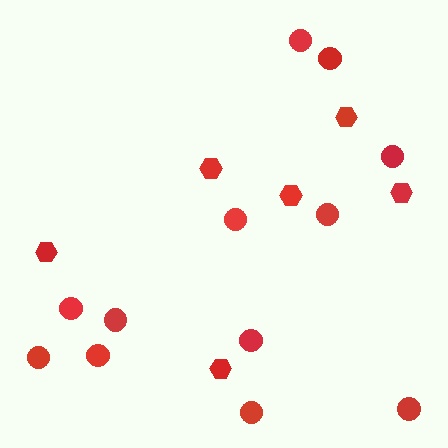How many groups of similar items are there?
There are 2 groups: one group of hexagons (6) and one group of circles (12).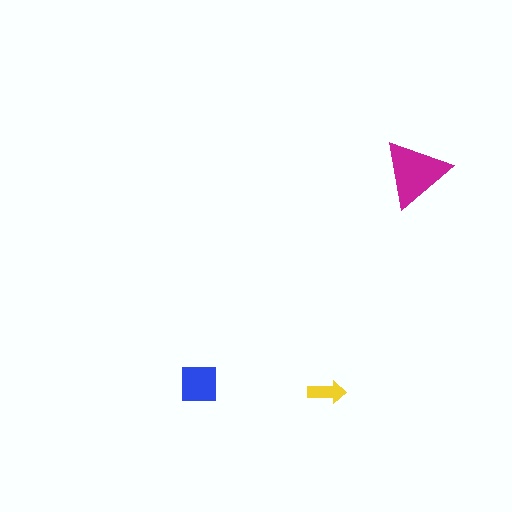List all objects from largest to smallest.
The magenta triangle, the blue square, the yellow arrow.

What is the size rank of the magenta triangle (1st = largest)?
1st.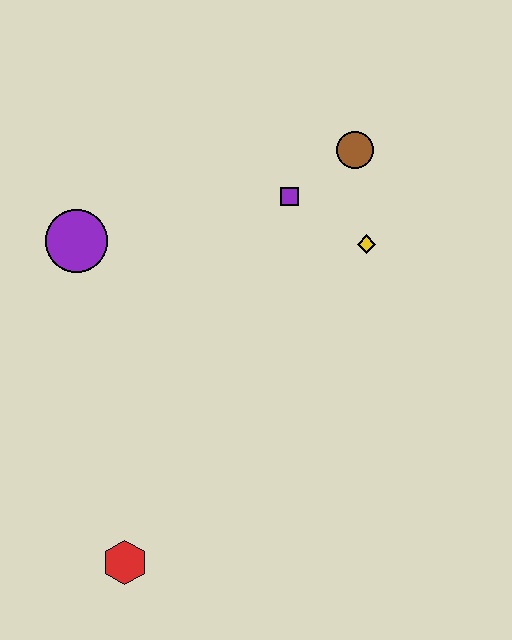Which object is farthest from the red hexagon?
The brown circle is farthest from the red hexagon.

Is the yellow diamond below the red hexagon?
No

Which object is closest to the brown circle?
The purple square is closest to the brown circle.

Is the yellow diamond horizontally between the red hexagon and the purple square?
No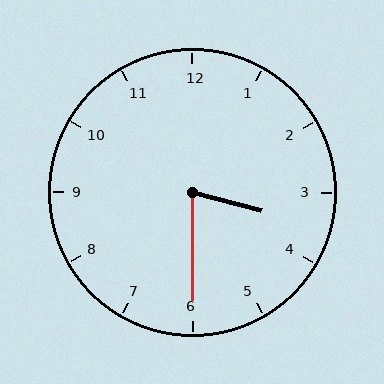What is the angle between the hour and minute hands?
Approximately 75 degrees.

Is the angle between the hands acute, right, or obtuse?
It is acute.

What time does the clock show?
3:30.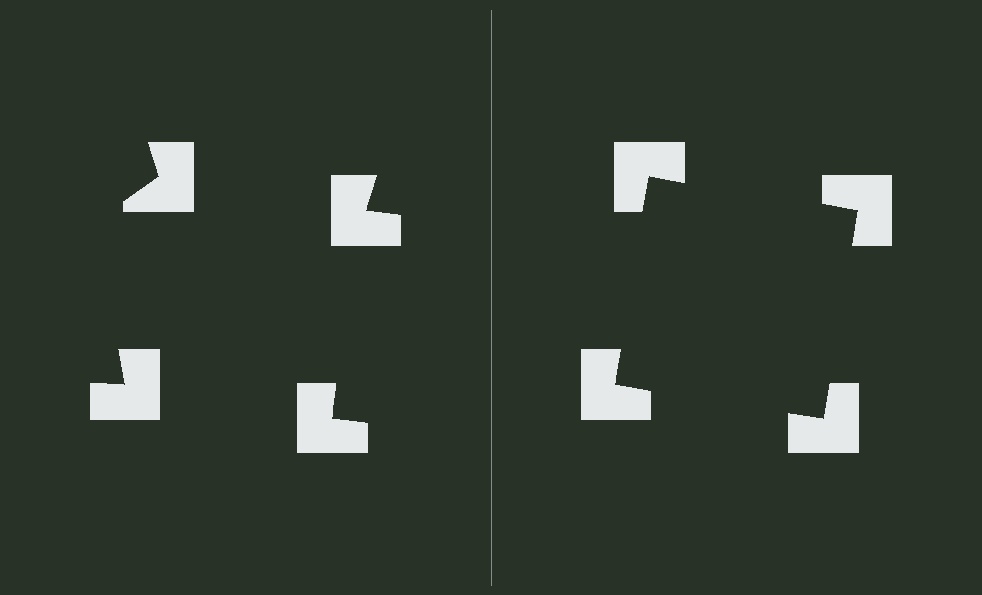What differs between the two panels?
The notched squares are positioned identically on both sides; only the wedge orientations differ. On the right they align to a square; on the left they are misaligned.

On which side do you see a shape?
An illusory square appears on the right side. On the left side the wedge cuts are rotated, so no coherent shape forms.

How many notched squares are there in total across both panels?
8 — 4 on each side.